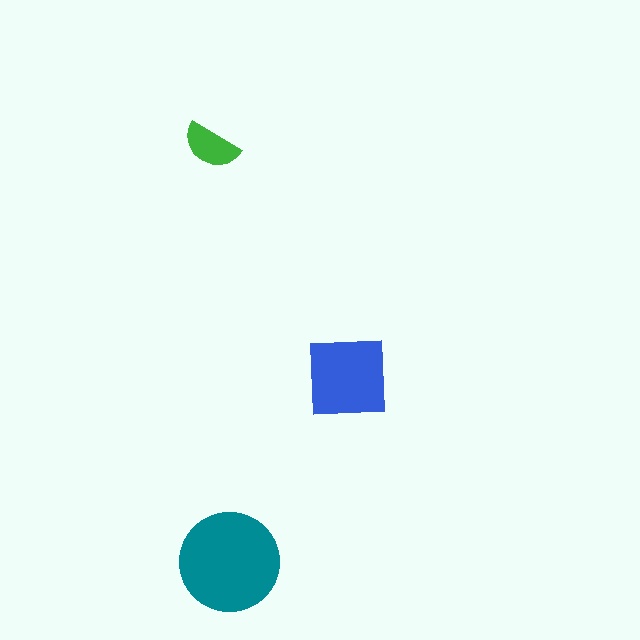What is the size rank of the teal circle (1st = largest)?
1st.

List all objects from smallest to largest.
The green semicircle, the blue square, the teal circle.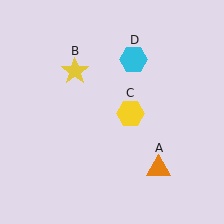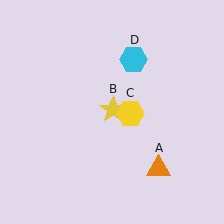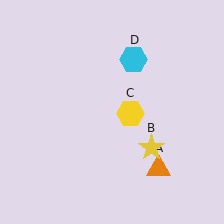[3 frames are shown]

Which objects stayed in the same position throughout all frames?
Orange triangle (object A) and yellow hexagon (object C) and cyan hexagon (object D) remained stationary.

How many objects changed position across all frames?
1 object changed position: yellow star (object B).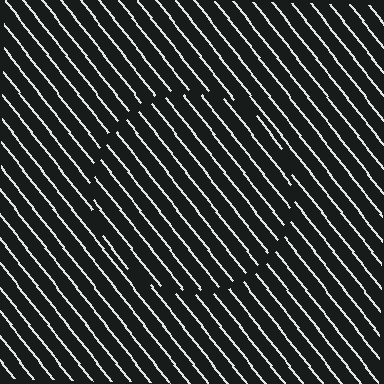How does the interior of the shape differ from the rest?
The interior of the shape contains the same grating, shifted by half a period — the contour is defined by the phase discontinuity where line-ends from the inner and outer gratings abut.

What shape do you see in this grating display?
An illusory circle. The interior of the shape contains the same grating, shifted by half a period — the contour is defined by the phase discontinuity where line-ends from the inner and outer gratings abut.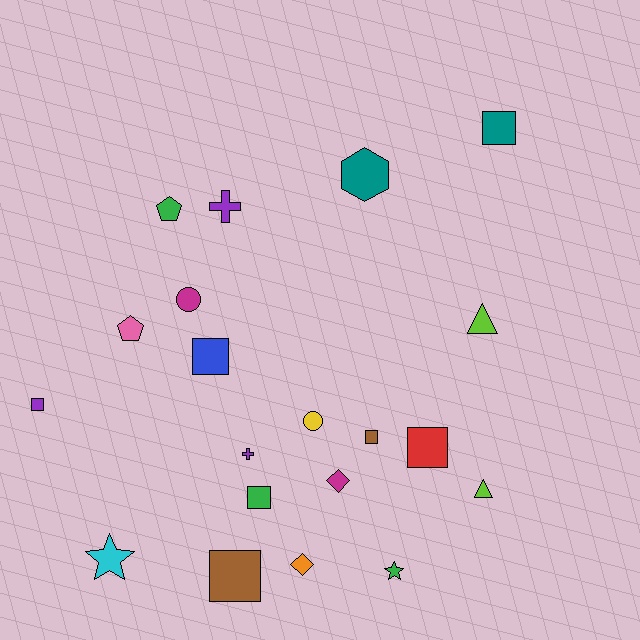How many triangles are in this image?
There are 2 triangles.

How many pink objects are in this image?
There is 1 pink object.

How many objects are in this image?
There are 20 objects.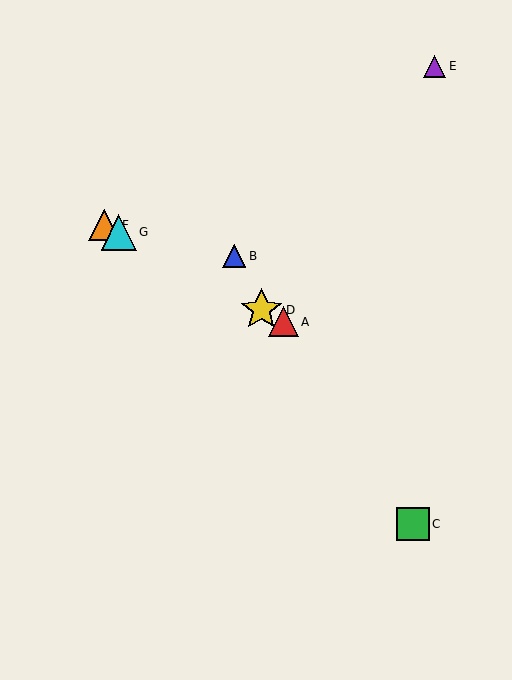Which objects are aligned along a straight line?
Objects A, D, F, G are aligned along a straight line.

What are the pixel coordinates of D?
Object D is at (261, 310).